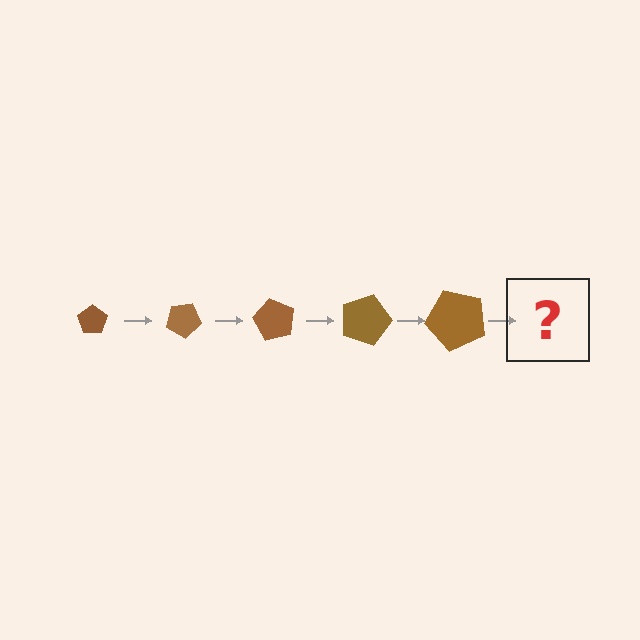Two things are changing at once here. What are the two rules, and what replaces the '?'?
The two rules are that the pentagon grows larger each step and it rotates 30 degrees each step. The '?' should be a pentagon, larger than the previous one and rotated 150 degrees from the start.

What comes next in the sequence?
The next element should be a pentagon, larger than the previous one and rotated 150 degrees from the start.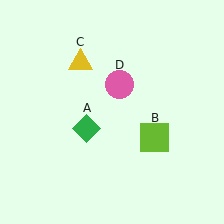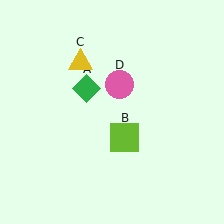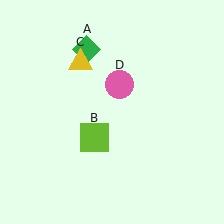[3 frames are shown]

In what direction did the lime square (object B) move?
The lime square (object B) moved left.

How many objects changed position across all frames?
2 objects changed position: green diamond (object A), lime square (object B).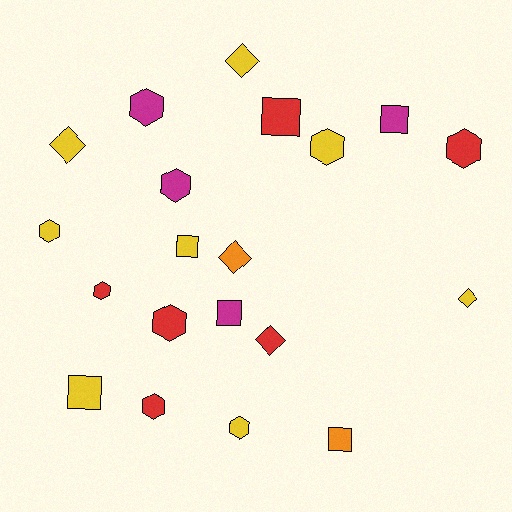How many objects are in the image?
There are 20 objects.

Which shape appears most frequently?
Hexagon, with 9 objects.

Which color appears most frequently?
Yellow, with 8 objects.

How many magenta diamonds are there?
There are no magenta diamonds.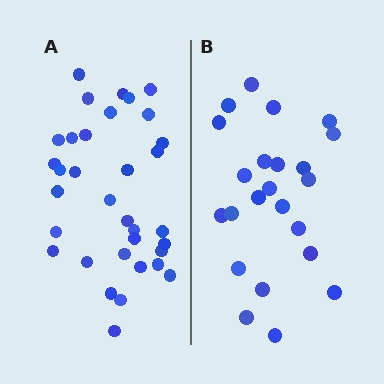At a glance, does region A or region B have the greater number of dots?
Region A (the left region) has more dots.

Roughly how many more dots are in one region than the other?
Region A has roughly 12 or so more dots than region B.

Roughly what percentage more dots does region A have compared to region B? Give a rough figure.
About 50% more.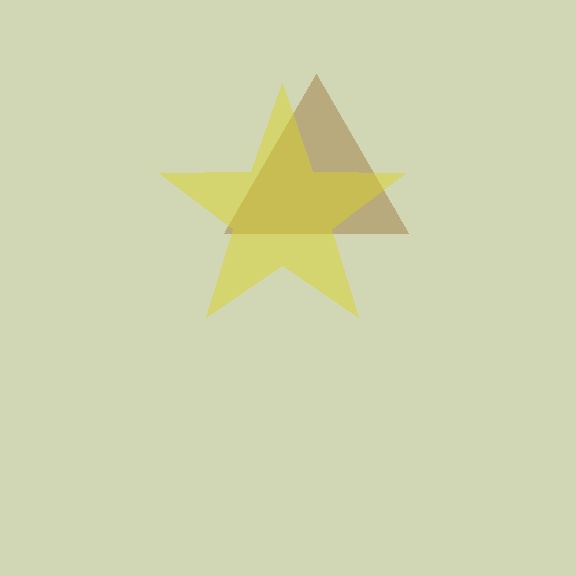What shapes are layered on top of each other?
The layered shapes are: a brown triangle, a yellow star.